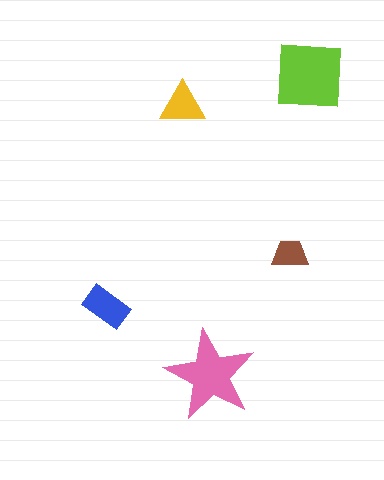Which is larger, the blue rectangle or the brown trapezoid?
The blue rectangle.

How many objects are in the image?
There are 5 objects in the image.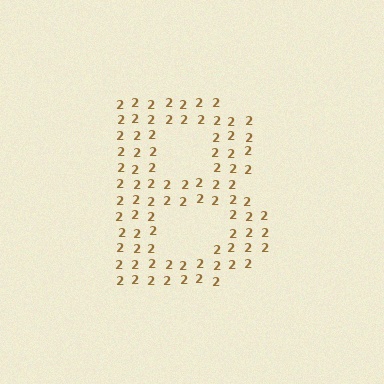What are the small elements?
The small elements are digit 2's.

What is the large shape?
The large shape is the letter B.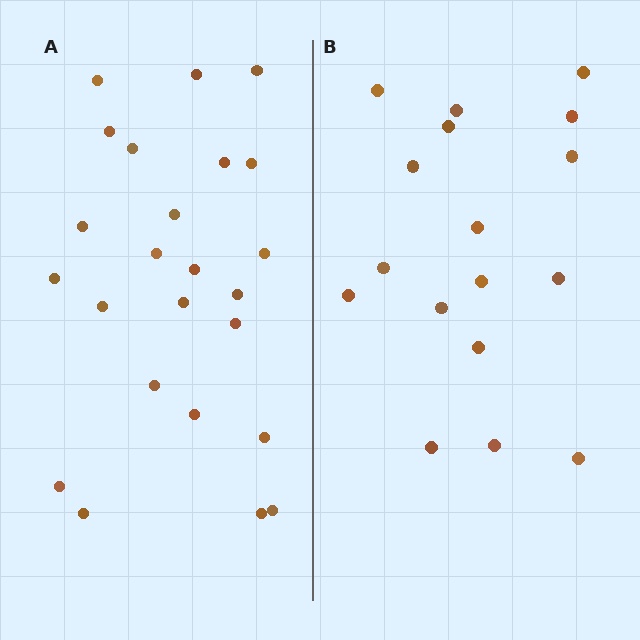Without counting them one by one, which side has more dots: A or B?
Region A (the left region) has more dots.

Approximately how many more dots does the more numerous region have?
Region A has roughly 8 or so more dots than region B.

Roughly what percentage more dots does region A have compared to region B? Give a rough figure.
About 40% more.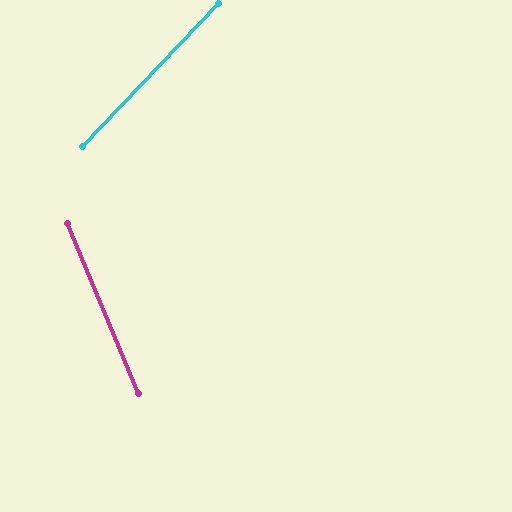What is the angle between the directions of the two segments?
Approximately 66 degrees.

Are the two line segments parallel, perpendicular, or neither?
Neither parallel nor perpendicular — they differ by about 66°.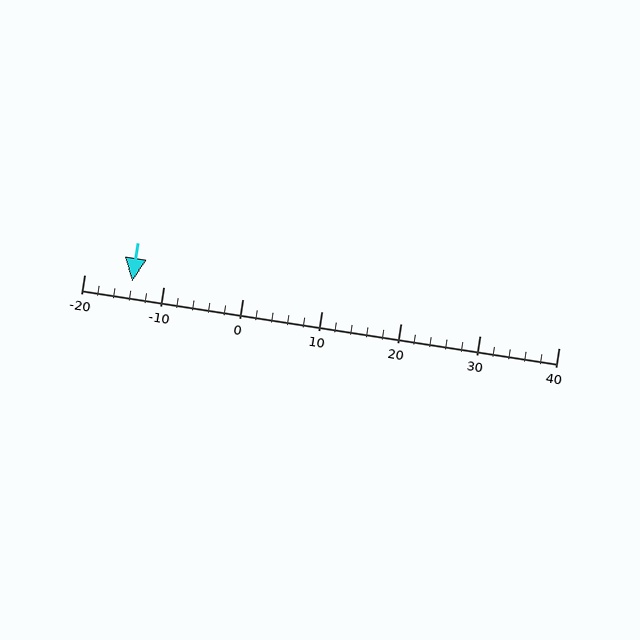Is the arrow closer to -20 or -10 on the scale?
The arrow is closer to -10.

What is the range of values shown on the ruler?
The ruler shows values from -20 to 40.